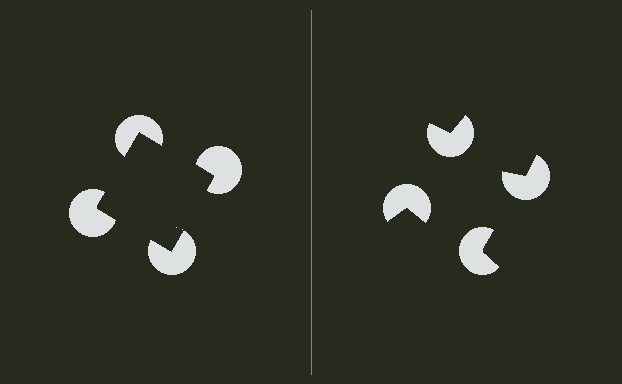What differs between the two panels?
The pac-man discs are positioned identically on both sides; only the wedge orientations differ. On the left they align to a square; on the right they are misaligned.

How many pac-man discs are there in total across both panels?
8 — 4 on each side.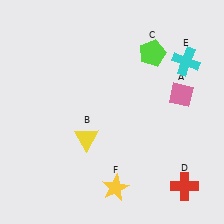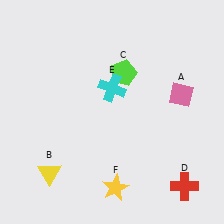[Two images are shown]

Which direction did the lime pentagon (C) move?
The lime pentagon (C) moved left.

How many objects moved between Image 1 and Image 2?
3 objects moved between the two images.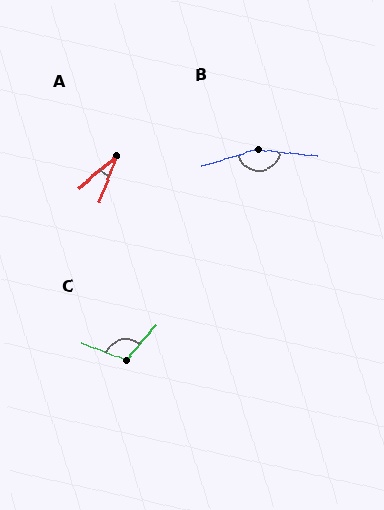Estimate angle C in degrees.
Approximately 109 degrees.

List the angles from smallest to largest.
A (28°), C (109°), B (157°).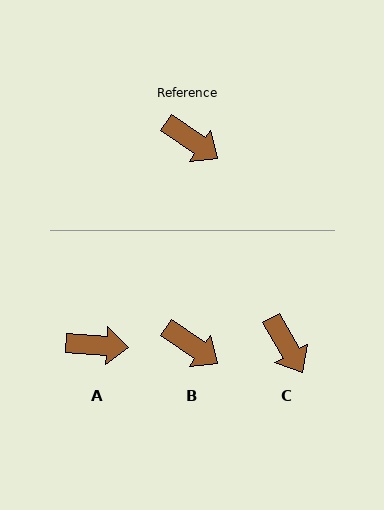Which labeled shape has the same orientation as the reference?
B.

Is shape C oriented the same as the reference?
No, it is off by about 26 degrees.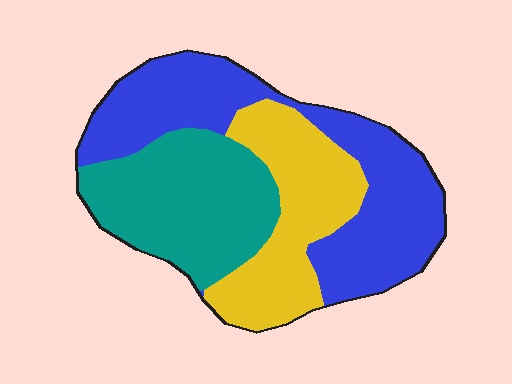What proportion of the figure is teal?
Teal takes up between a sixth and a third of the figure.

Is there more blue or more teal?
Blue.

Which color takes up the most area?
Blue, at roughly 40%.